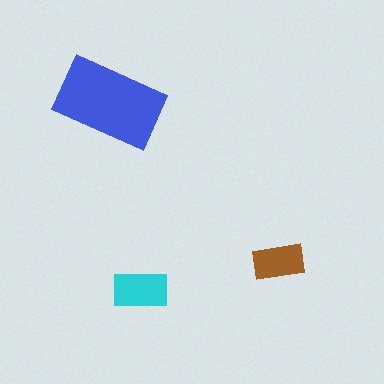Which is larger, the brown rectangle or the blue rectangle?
The blue one.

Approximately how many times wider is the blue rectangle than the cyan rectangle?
About 2 times wider.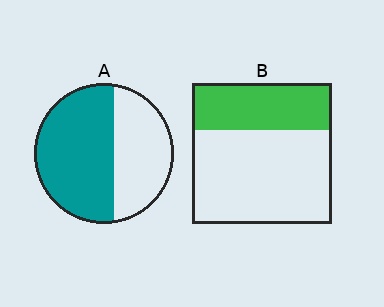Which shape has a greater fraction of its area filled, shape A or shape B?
Shape A.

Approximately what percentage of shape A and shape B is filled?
A is approximately 60% and B is approximately 35%.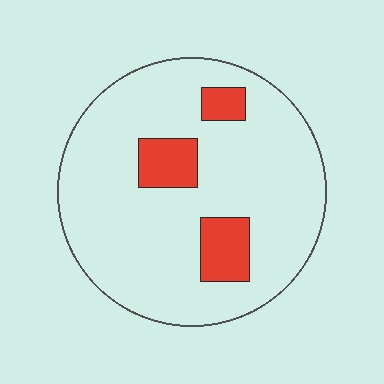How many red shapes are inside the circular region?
3.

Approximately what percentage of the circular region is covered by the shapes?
Approximately 15%.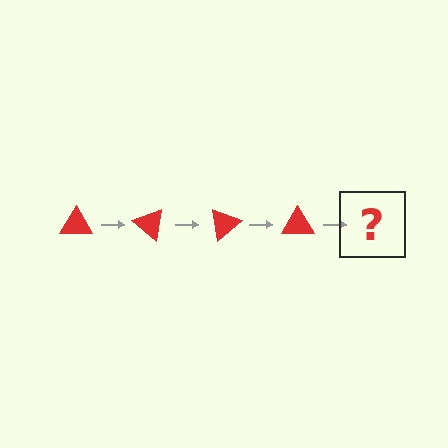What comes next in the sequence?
The next element should be a red triangle rotated 160 degrees.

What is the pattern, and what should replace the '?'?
The pattern is that the triangle rotates 40 degrees each step. The '?' should be a red triangle rotated 160 degrees.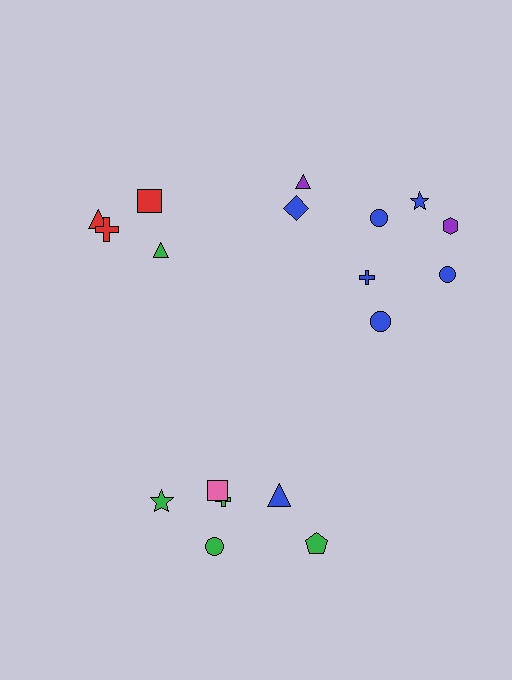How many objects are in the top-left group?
There are 4 objects.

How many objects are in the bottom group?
There are 6 objects.